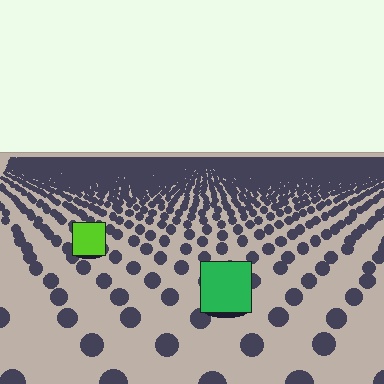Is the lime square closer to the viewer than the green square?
No. The green square is closer — you can tell from the texture gradient: the ground texture is coarser near it.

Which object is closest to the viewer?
The green square is closest. The texture marks near it are larger and more spread out.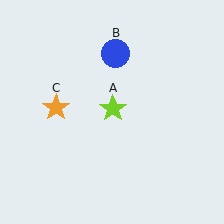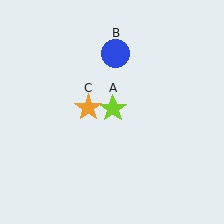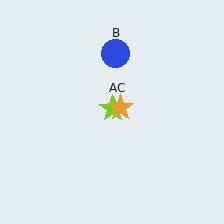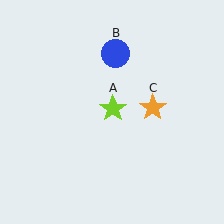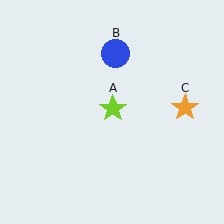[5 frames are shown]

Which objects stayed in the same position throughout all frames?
Lime star (object A) and blue circle (object B) remained stationary.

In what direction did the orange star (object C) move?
The orange star (object C) moved right.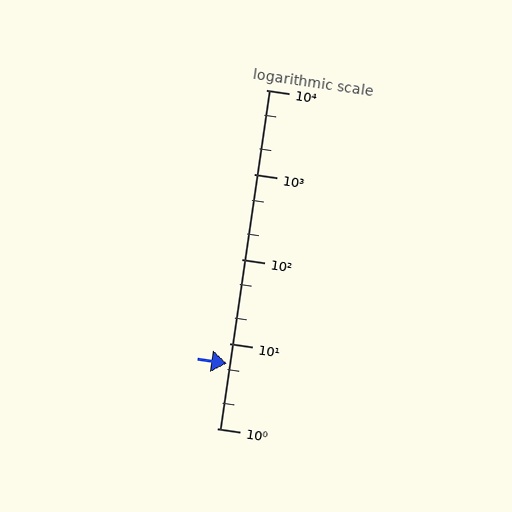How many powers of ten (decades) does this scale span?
The scale spans 4 decades, from 1 to 10000.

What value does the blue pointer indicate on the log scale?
The pointer indicates approximately 5.9.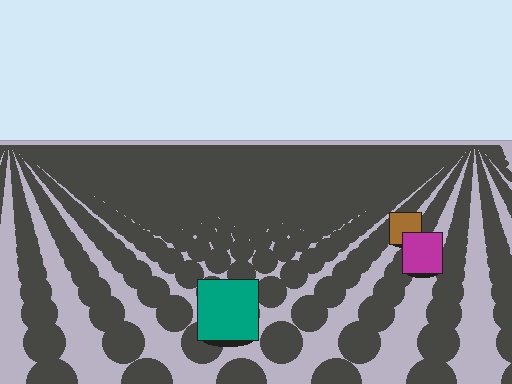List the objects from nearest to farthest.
From nearest to farthest: the teal square, the magenta square, the brown square.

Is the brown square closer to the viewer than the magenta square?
No. The magenta square is closer — you can tell from the texture gradient: the ground texture is coarser near it.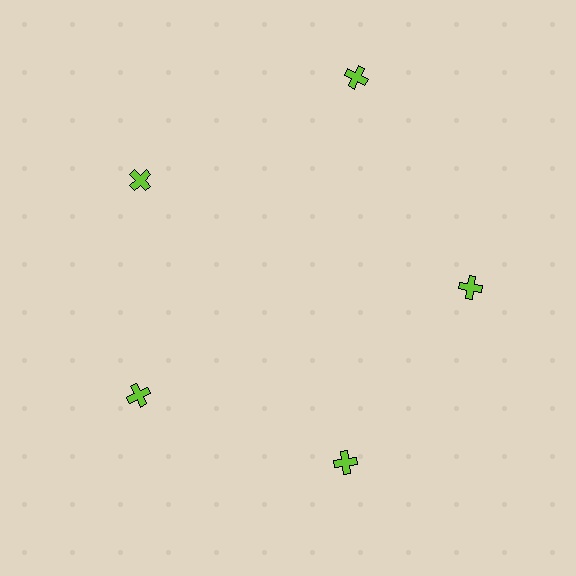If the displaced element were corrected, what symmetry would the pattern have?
It would have 5-fold rotational symmetry — the pattern would map onto itself every 72 degrees.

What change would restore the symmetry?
The symmetry would be restored by moving it inward, back onto the ring so that all 5 crosses sit at equal angles and equal distance from the center.